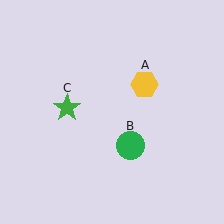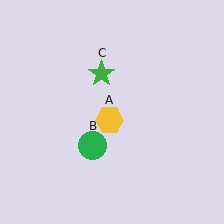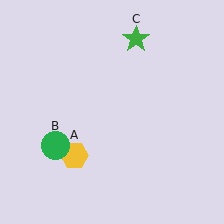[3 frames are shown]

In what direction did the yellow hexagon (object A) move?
The yellow hexagon (object A) moved down and to the left.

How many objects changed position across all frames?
3 objects changed position: yellow hexagon (object A), green circle (object B), green star (object C).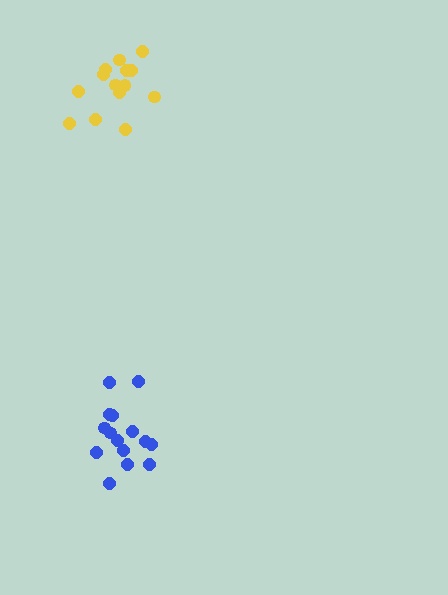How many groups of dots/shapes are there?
There are 2 groups.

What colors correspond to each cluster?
The clusters are colored: blue, yellow.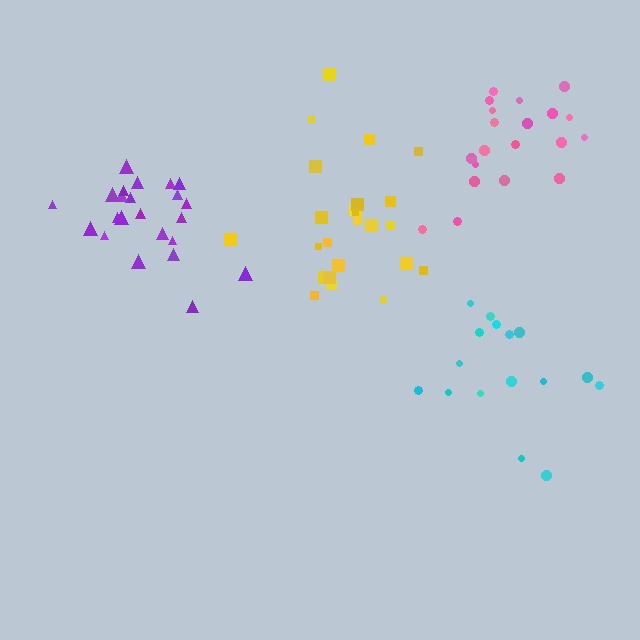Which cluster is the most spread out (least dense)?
Cyan.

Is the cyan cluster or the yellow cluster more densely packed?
Yellow.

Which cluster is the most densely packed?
Yellow.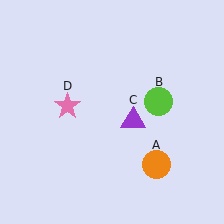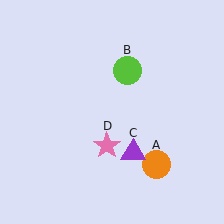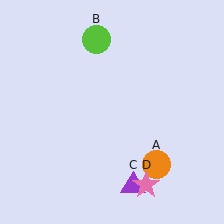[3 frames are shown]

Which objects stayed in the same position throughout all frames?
Orange circle (object A) remained stationary.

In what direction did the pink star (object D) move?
The pink star (object D) moved down and to the right.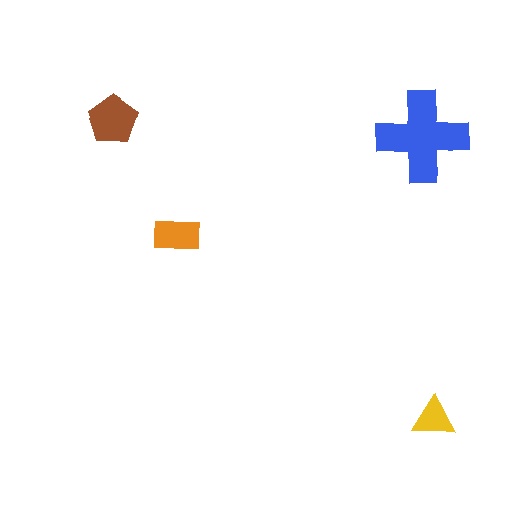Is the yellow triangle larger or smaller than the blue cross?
Smaller.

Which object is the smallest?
The yellow triangle.